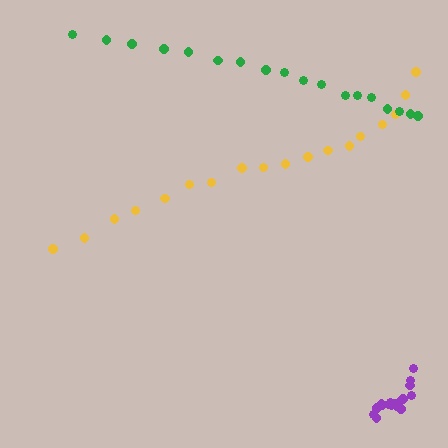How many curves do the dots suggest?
There are 3 distinct paths.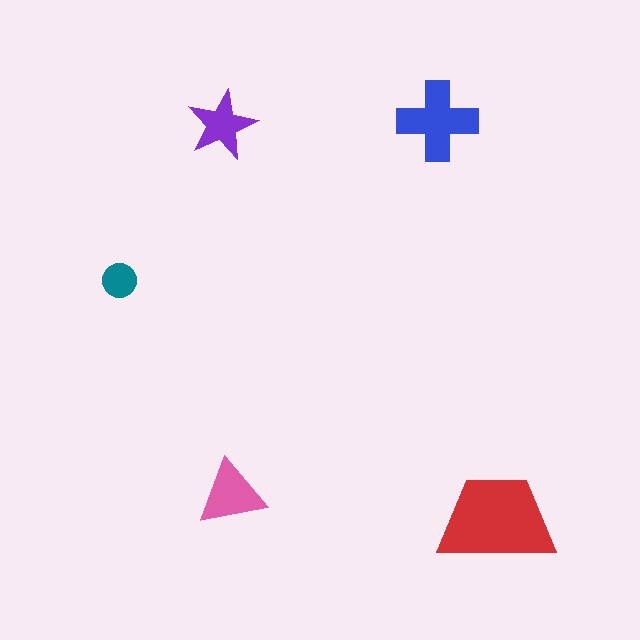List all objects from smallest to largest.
The teal circle, the purple star, the pink triangle, the blue cross, the red trapezoid.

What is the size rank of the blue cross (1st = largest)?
2nd.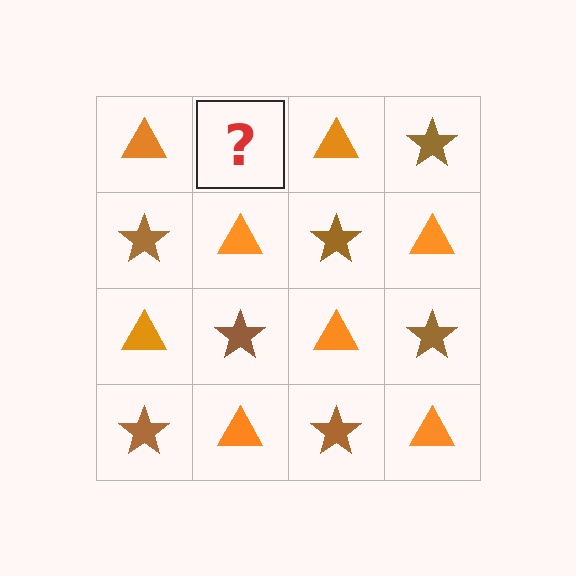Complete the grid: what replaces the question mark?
The question mark should be replaced with a brown star.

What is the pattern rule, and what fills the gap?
The rule is that it alternates orange triangle and brown star in a checkerboard pattern. The gap should be filled with a brown star.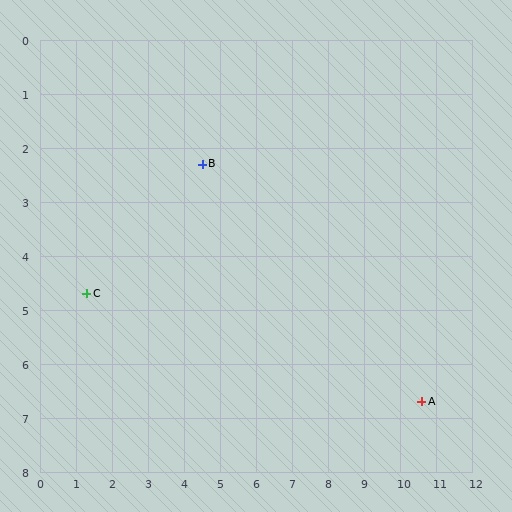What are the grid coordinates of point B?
Point B is at approximately (4.5, 2.3).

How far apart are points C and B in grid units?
Points C and B are about 4.0 grid units apart.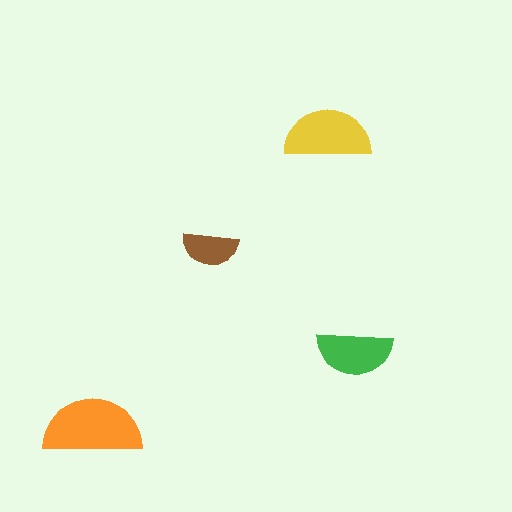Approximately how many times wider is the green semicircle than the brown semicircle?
About 1.5 times wider.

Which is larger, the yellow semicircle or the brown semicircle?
The yellow one.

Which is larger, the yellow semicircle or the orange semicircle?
The orange one.